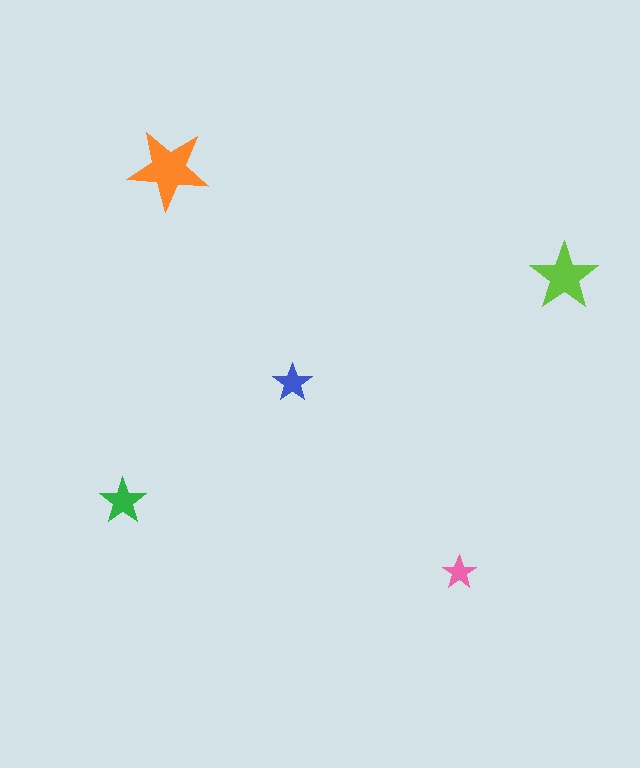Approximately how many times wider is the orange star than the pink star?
About 2.5 times wider.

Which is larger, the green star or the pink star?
The green one.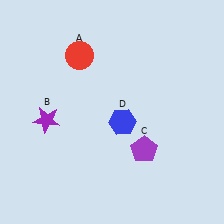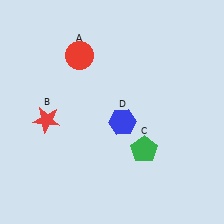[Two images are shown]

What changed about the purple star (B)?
In Image 1, B is purple. In Image 2, it changed to red.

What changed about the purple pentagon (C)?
In Image 1, C is purple. In Image 2, it changed to green.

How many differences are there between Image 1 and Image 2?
There are 2 differences between the two images.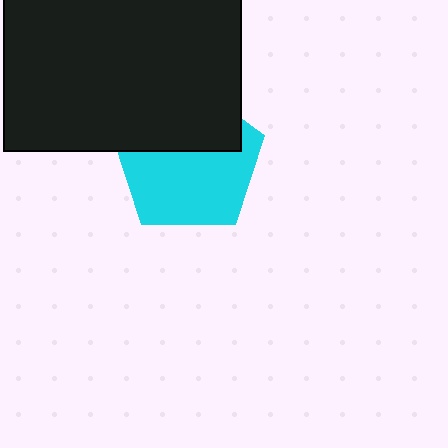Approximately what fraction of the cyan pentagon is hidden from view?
Roughly 40% of the cyan pentagon is hidden behind the black rectangle.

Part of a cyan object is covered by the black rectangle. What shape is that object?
It is a pentagon.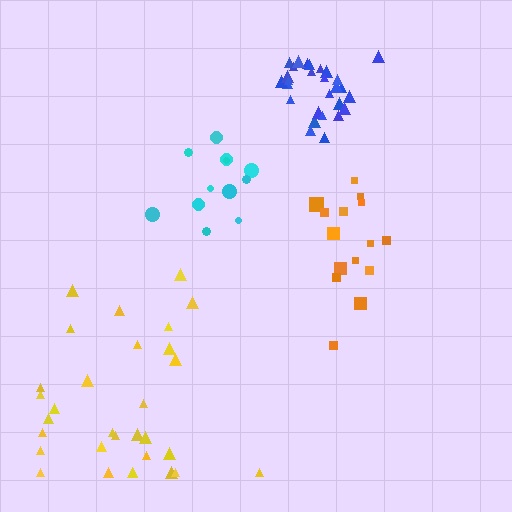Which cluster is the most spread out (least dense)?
Yellow.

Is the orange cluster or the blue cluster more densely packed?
Blue.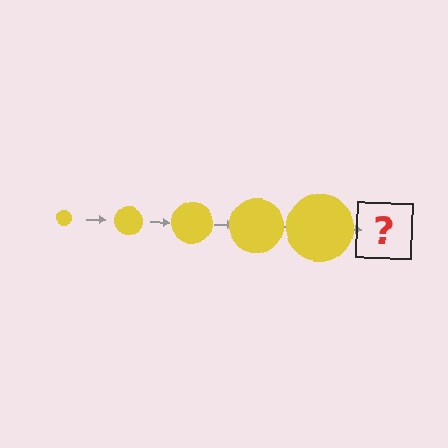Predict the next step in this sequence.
The next step is a yellow circle, larger than the previous one.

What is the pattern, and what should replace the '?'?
The pattern is that the circle gets progressively larger each step. The '?' should be a yellow circle, larger than the previous one.